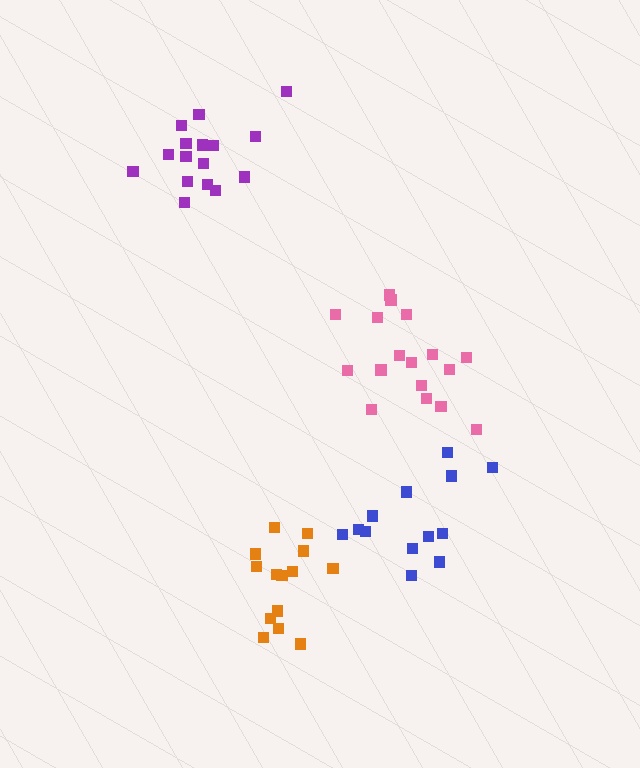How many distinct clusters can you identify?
There are 4 distinct clusters.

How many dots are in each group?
Group 1: 14 dots, Group 2: 17 dots, Group 3: 16 dots, Group 4: 14 dots (61 total).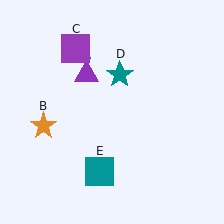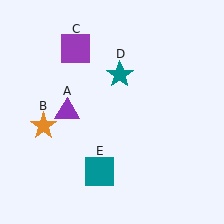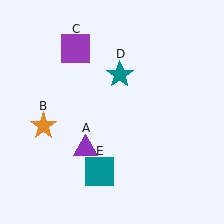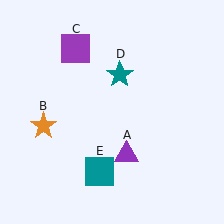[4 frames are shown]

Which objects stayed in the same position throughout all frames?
Orange star (object B) and purple square (object C) and teal star (object D) and teal square (object E) remained stationary.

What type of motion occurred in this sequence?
The purple triangle (object A) rotated counterclockwise around the center of the scene.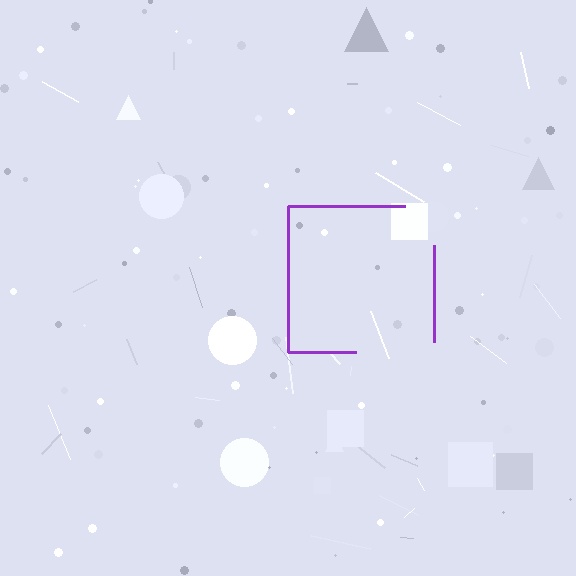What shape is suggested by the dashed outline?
The dashed outline suggests a square.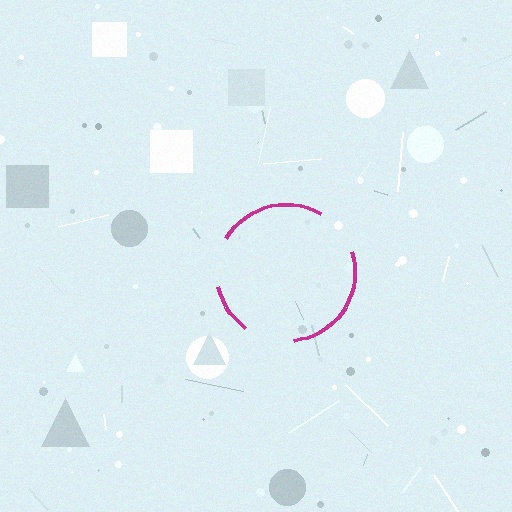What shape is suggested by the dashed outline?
The dashed outline suggests a circle.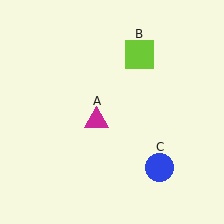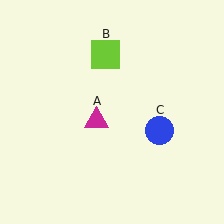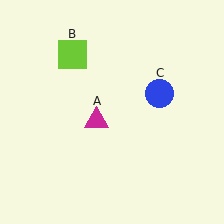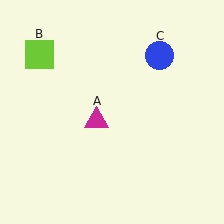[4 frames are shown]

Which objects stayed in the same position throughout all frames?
Magenta triangle (object A) remained stationary.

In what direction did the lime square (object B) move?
The lime square (object B) moved left.